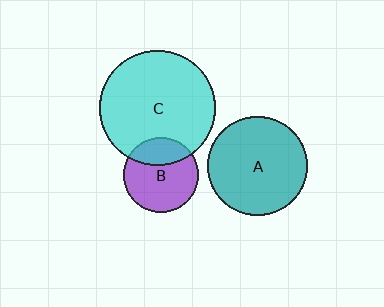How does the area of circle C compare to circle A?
Approximately 1.3 times.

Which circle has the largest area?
Circle C (cyan).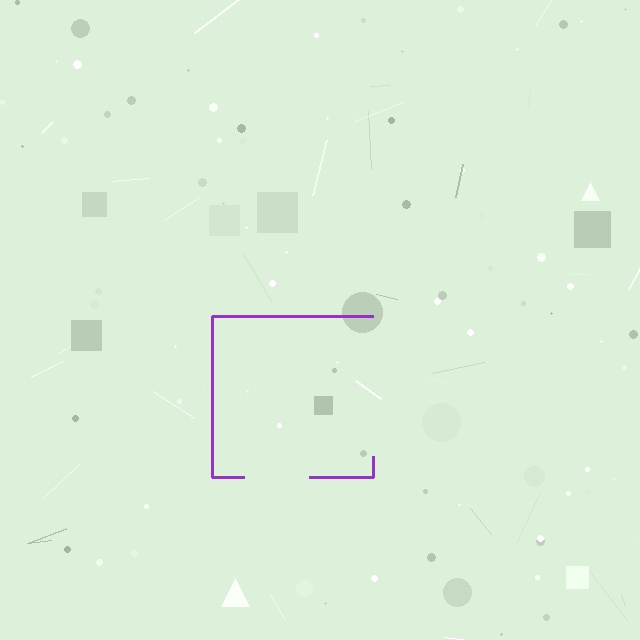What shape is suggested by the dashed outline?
The dashed outline suggests a square.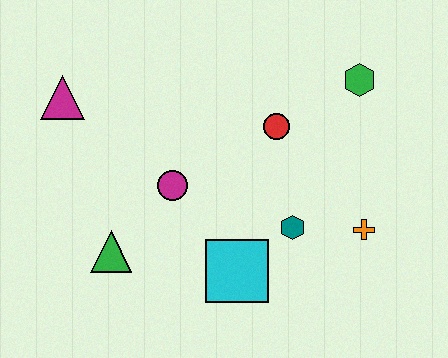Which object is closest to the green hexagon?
The red circle is closest to the green hexagon.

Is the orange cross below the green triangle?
No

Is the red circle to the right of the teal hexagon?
No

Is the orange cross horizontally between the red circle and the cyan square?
No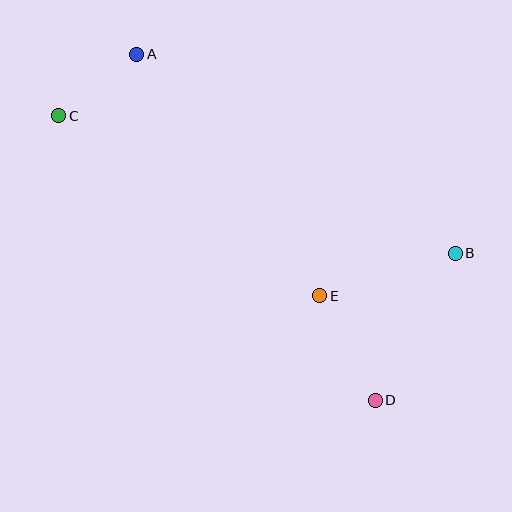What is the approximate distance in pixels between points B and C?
The distance between B and C is approximately 420 pixels.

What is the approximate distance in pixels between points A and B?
The distance between A and B is approximately 376 pixels.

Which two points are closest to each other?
Points A and C are closest to each other.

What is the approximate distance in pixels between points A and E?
The distance between A and E is approximately 303 pixels.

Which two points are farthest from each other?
Points C and D are farthest from each other.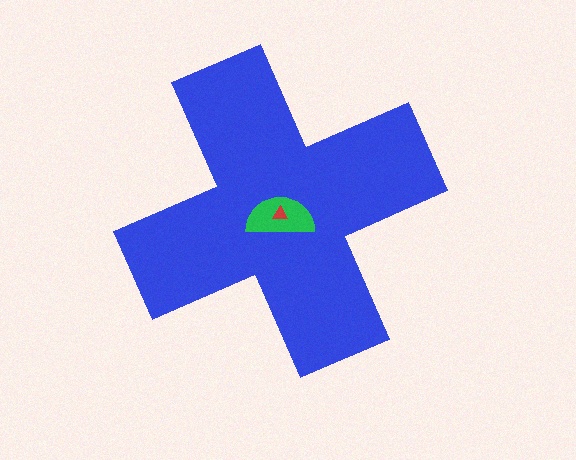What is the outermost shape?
The blue cross.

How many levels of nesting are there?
3.